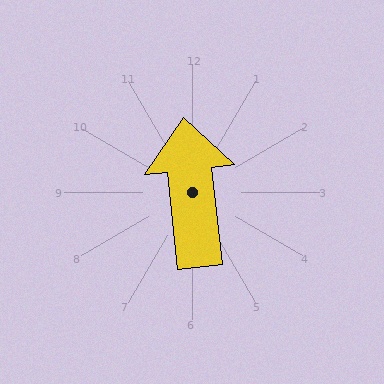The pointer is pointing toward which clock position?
Roughly 12 o'clock.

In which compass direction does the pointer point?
North.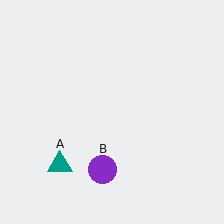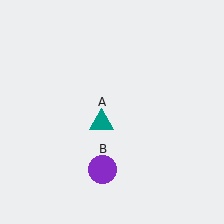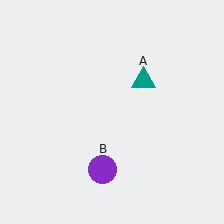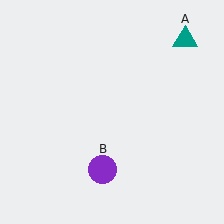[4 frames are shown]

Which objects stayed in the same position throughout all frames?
Purple circle (object B) remained stationary.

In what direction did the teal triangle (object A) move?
The teal triangle (object A) moved up and to the right.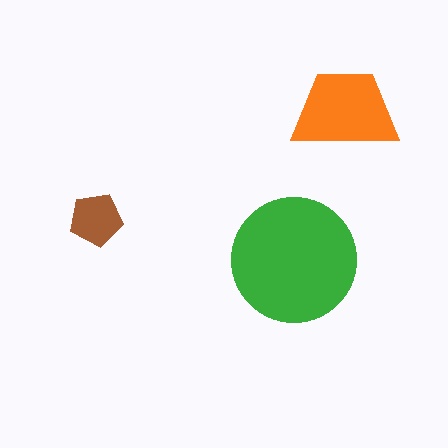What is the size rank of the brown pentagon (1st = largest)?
3rd.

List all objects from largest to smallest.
The green circle, the orange trapezoid, the brown pentagon.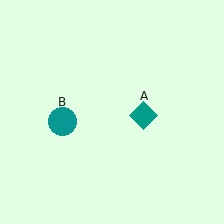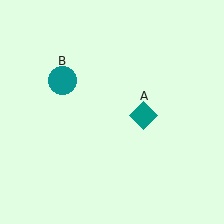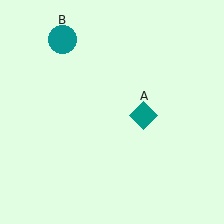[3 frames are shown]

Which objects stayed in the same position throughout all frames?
Teal diamond (object A) remained stationary.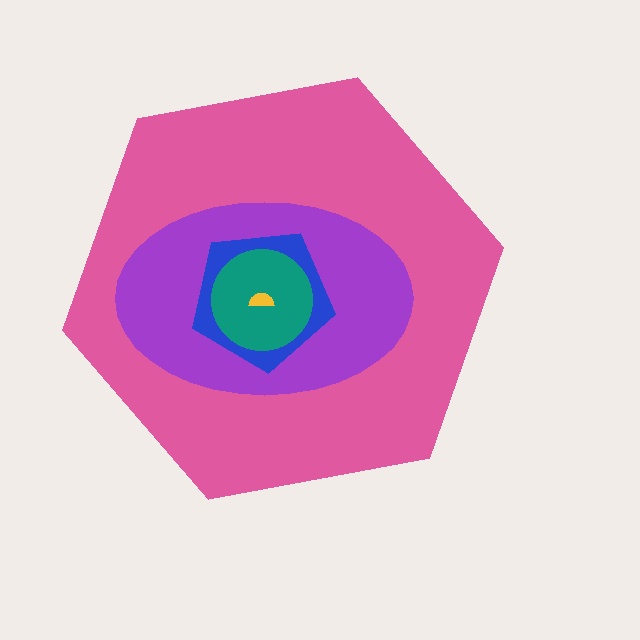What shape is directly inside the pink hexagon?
The purple ellipse.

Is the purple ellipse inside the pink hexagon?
Yes.